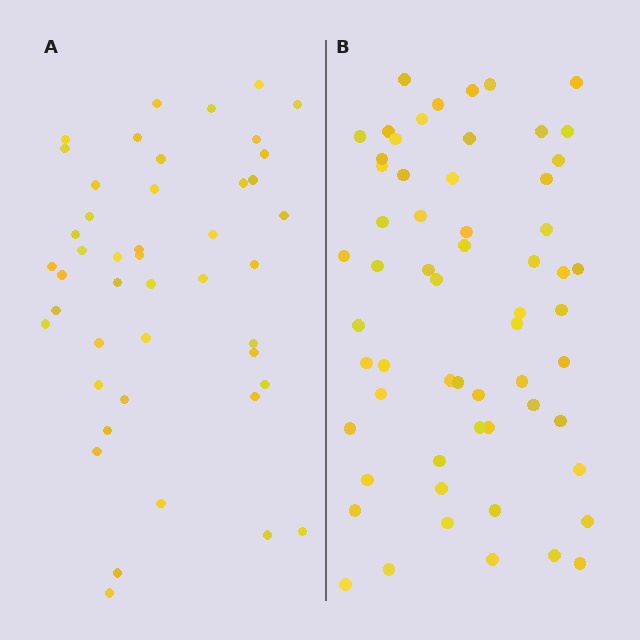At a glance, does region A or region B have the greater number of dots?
Region B (the right region) has more dots.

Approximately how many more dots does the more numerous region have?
Region B has approximately 15 more dots than region A.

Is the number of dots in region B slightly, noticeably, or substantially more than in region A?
Region B has noticeably more, but not dramatically so. The ratio is roughly 1.3 to 1.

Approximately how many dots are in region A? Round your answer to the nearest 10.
About 40 dots. (The exact count is 45, which rounds to 40.)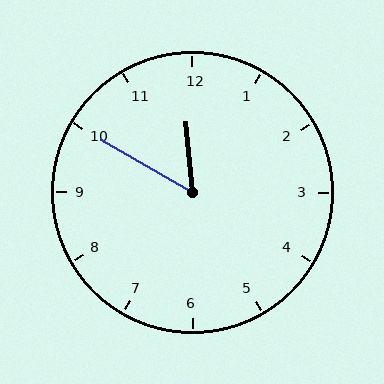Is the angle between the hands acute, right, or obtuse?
It is acute.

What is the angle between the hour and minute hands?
Approximately 55 degrees.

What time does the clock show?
11:50.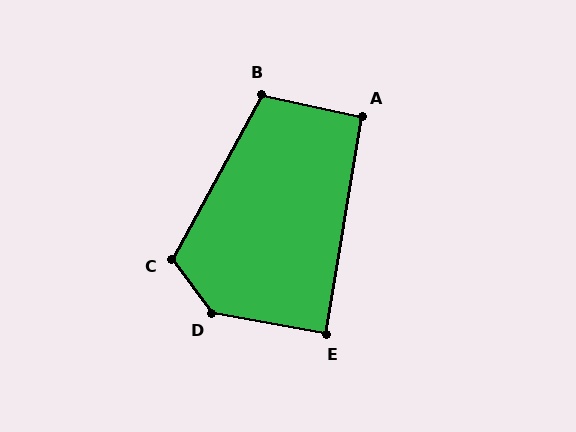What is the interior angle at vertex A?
Approximately 93 degrees (approximately right).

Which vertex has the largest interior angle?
D, at approximately 136 degrees.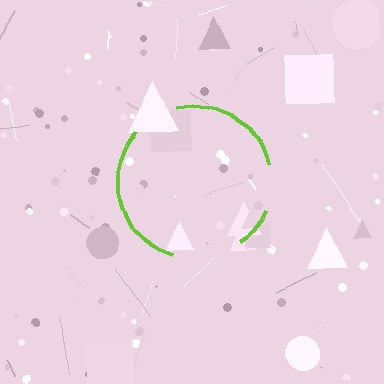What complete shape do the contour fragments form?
The contour fragments form a circle.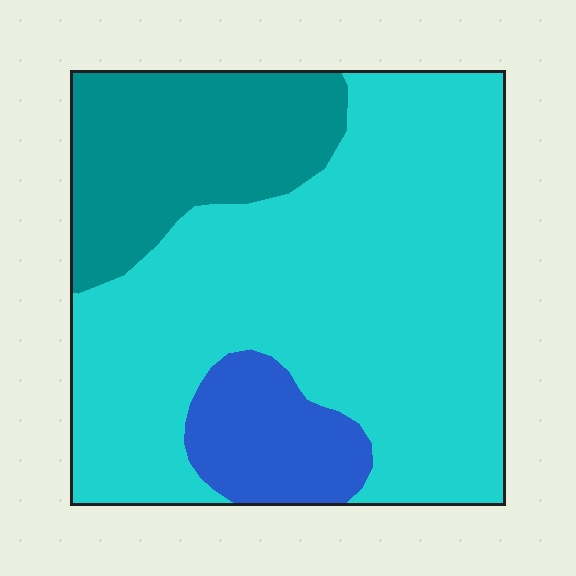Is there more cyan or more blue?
Cyan.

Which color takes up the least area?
Blue, at roughly 10%.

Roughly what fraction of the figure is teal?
Teal covers about 20% of the figure.